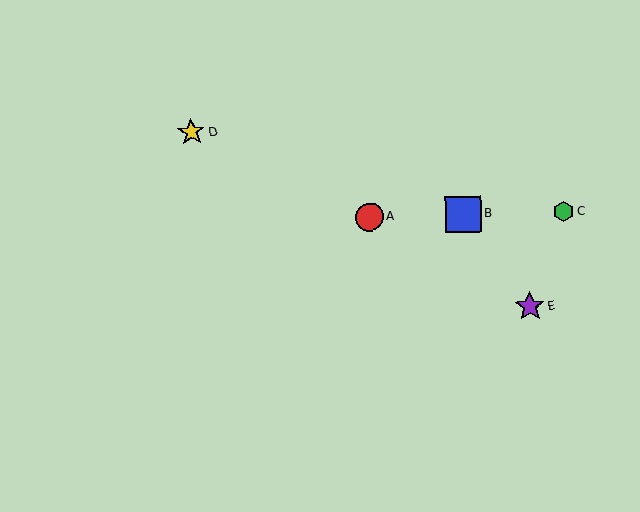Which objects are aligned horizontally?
Objects A, B, C are aligned horizontally.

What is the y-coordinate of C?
Object C is at y≈212.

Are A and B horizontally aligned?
Yes, both are at y≈217.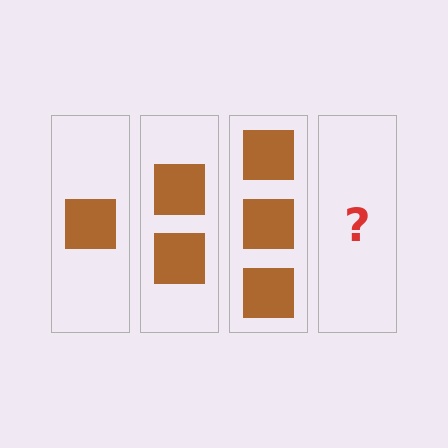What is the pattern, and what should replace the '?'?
The pattern is that each step adds one more square. The '?' should be 4 squares.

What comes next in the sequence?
The next element should be 4 squares.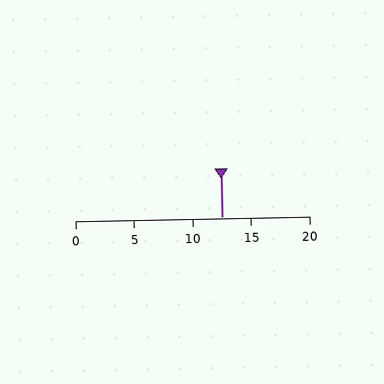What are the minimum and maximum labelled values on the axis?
The axis runs from 0 to 20.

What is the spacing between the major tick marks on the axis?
The major ticks are spaced 5 apart.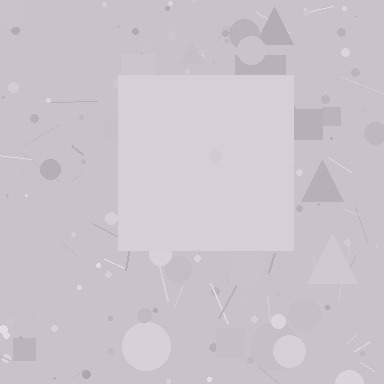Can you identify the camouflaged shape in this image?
The camouflaged shape is a square.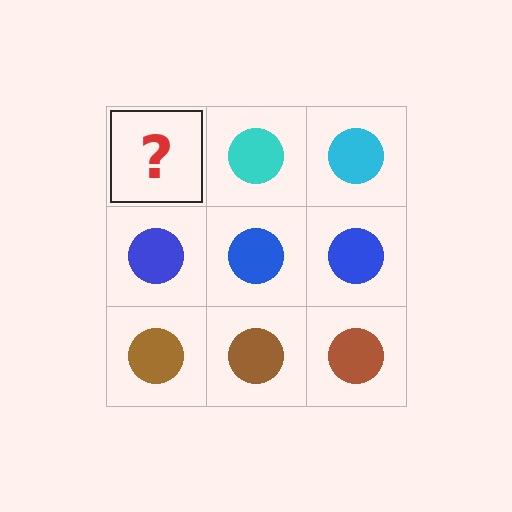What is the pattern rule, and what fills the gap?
The rule is that each row has a consistent color. The gap should be filled with a cyan circle.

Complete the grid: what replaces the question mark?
The question mark should be replaced with a cyan circle.